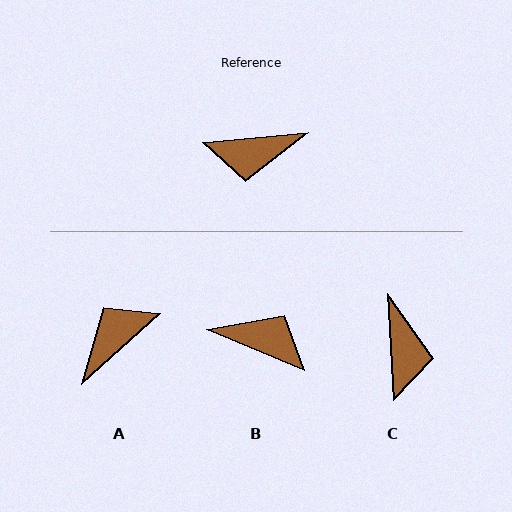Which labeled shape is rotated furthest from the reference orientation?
B, about 152 degrees away.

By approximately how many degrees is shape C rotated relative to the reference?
Approximately 87 degrees counter-clockwise.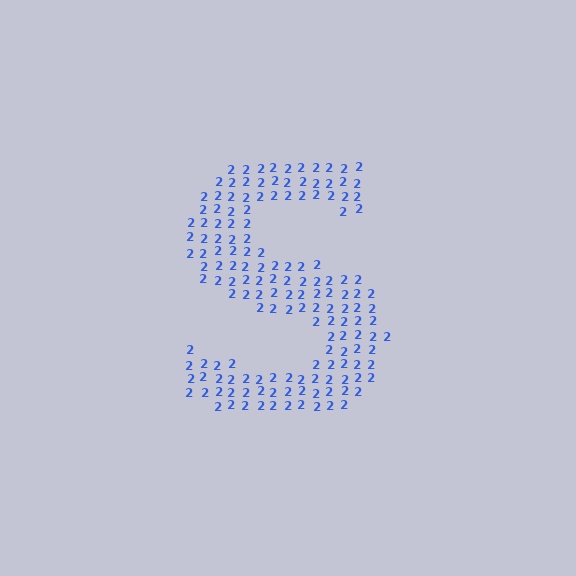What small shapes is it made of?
It is made of small digit 2's.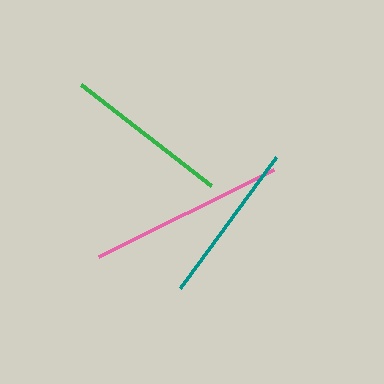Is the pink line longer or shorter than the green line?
The pink line is longer than the green line.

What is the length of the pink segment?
The pink segment is approximately 195 pixels long.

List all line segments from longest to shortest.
From longest to shortest: pink, green, teal.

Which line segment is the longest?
The pink line is the longest at approximately 195 pixels.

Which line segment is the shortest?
The teal line is the shortest at approximately 163 pixels.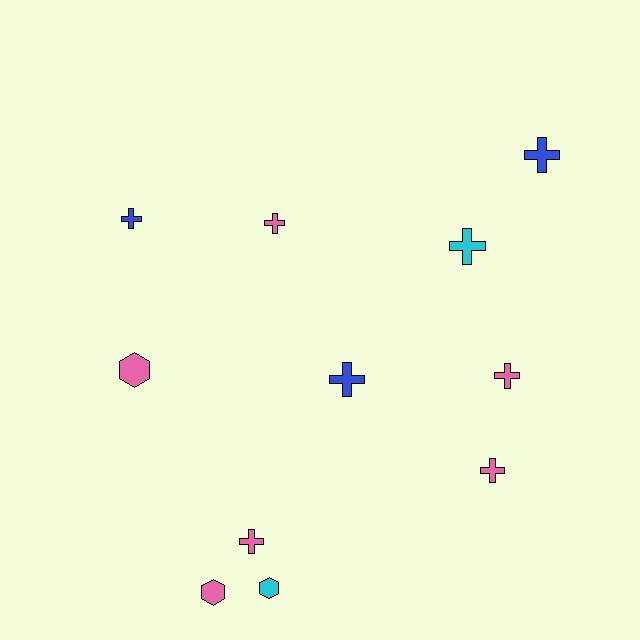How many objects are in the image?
There are 11 objects.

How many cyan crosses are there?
There is 1 cyan cross.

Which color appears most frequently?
Pink, with 6 objects.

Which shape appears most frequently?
Cross, with 8 objects.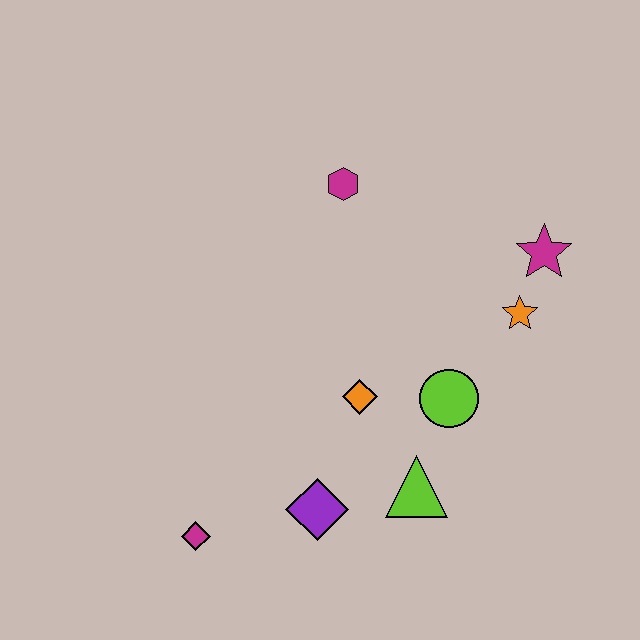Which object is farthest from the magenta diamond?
The magenta star is farthest from the magenta diamond.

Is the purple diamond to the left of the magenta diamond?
No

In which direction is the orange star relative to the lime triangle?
The orange star is above the lime triangle.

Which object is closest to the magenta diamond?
The purple diamond is closest to the magenta diamond.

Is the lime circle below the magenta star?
Yes